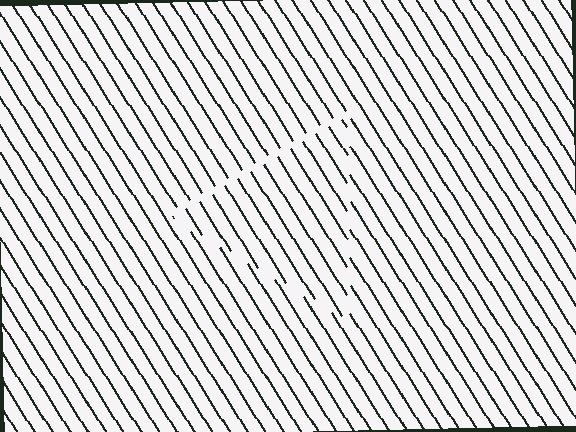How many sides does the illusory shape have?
3 sides — the line-ends trace a triangle.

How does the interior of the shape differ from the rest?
The interior of the shape contains the same grating, shifted by half a period — the contour is defined by the phase discontinuity where line-ends from the inner and outer gratings abut.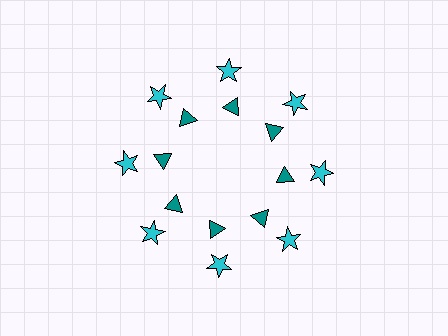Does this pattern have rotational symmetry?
Yes, this pattern has 8-fold rotational symmetry. It looks the same after rotating 45 degrees around the center.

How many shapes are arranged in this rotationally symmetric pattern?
There are 16 shapes, arranged in 8 groups of 2.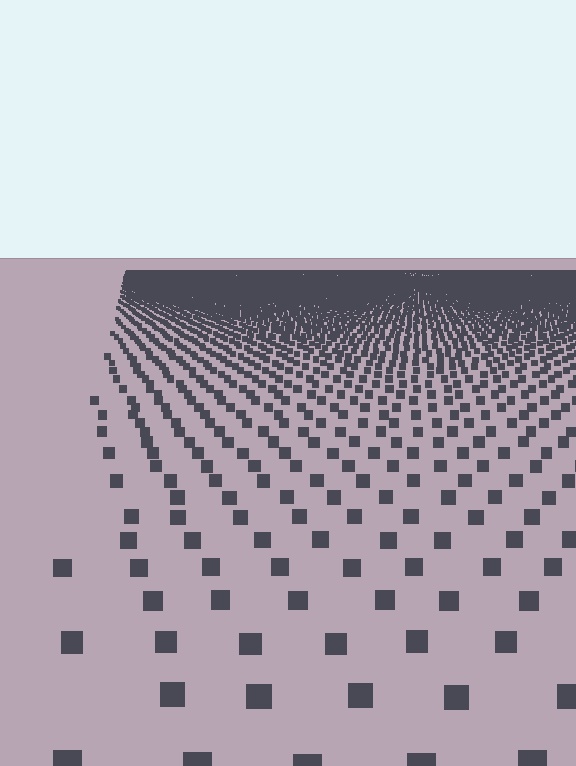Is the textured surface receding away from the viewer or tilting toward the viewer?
The surface is receding away from the viewer. Texture elements get smaller and denser toward the top.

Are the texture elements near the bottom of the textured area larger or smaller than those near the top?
Larger. Near the bottom, elements are closer to the viewer and appear at a bigger on-screen size.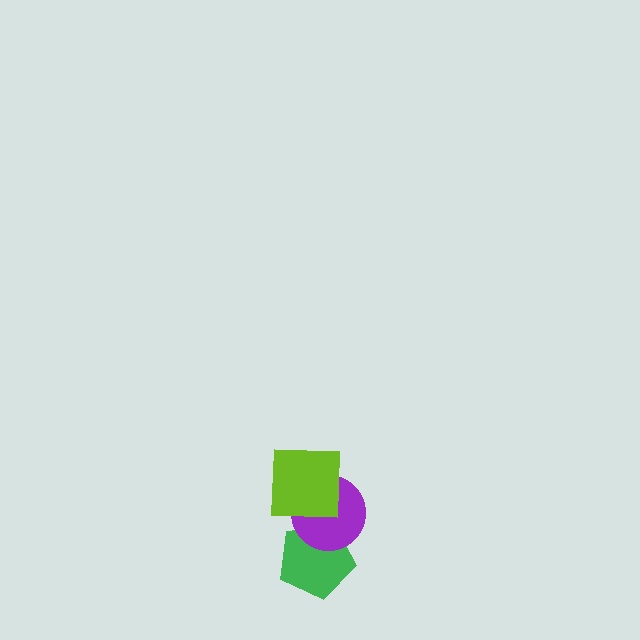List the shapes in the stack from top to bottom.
From top to bottom: the lime square, the purple circle, the green pentagon.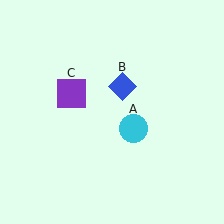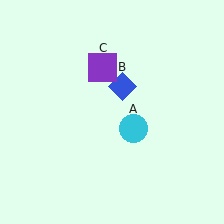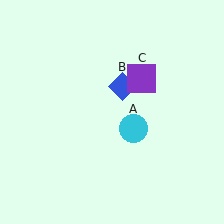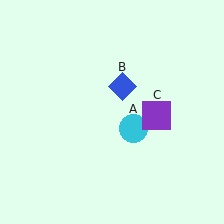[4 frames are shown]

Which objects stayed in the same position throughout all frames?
Cyan circle (object A) and blue diamond (object B) remained stationary.